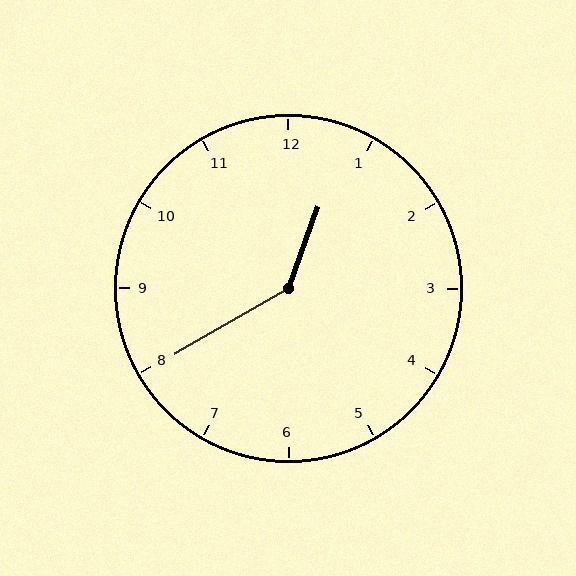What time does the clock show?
12:40.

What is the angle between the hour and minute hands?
Approximately 140 degrees.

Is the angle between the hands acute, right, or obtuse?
It is obtuse.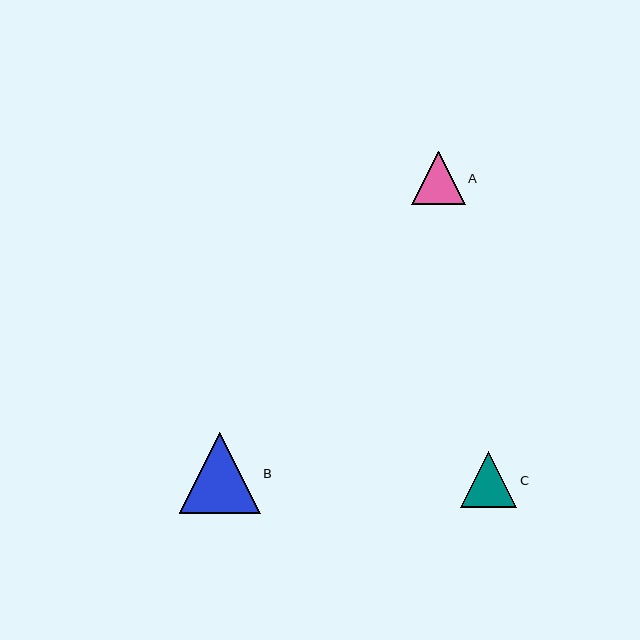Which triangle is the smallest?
Triangle A is the smallest with a size of approximately 54 pixels.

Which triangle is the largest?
Triangle B is the largest with a size of approximately 81 pixels.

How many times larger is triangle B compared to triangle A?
Triangle B is approximately 1.5 times the size of triangle A.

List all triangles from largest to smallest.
From largest to smallest: B, C, A.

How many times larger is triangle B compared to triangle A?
Triangle B is approximately 1.5 times the size of triangle A.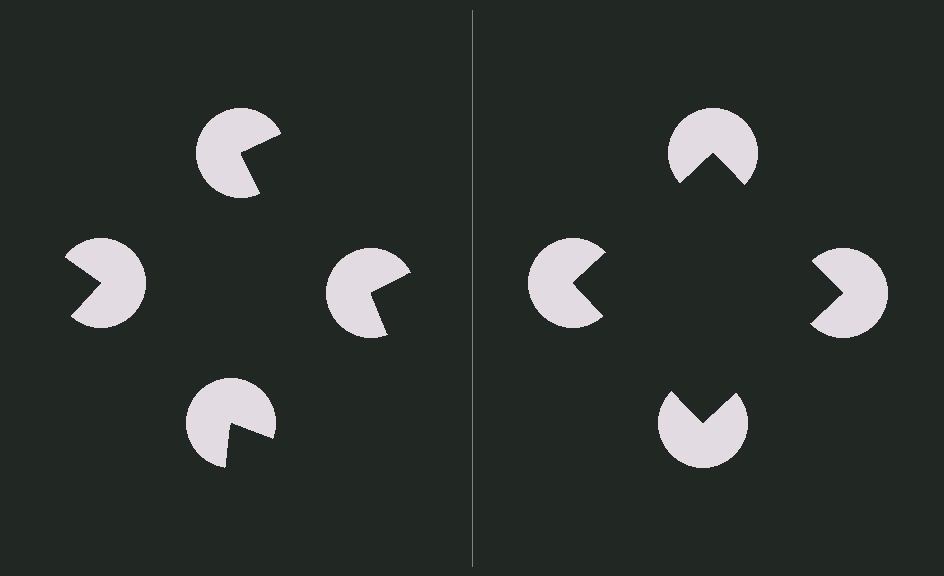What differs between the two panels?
The pac-man discs are positioned identically on both sides; only the wedge orientations differ. On the right they align to a square; on the left they are misaligned.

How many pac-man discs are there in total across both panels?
8 — 4 on each side.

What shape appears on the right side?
An illusory square.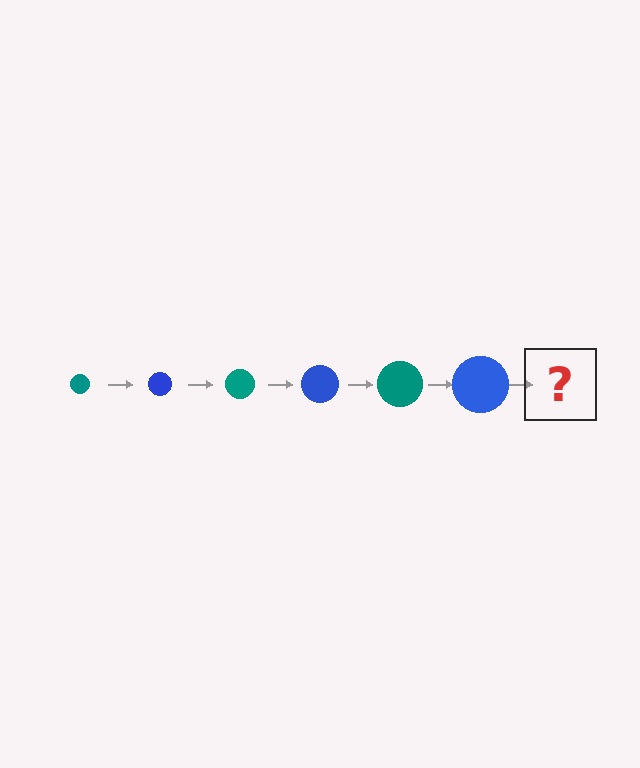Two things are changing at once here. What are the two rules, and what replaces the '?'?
The two rules are that the circle grows larger each step and the color cycles through teal and blue. The '?' should be a teal circle, larger than the previous one.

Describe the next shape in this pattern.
It should be a teal circle, larger than the previous one.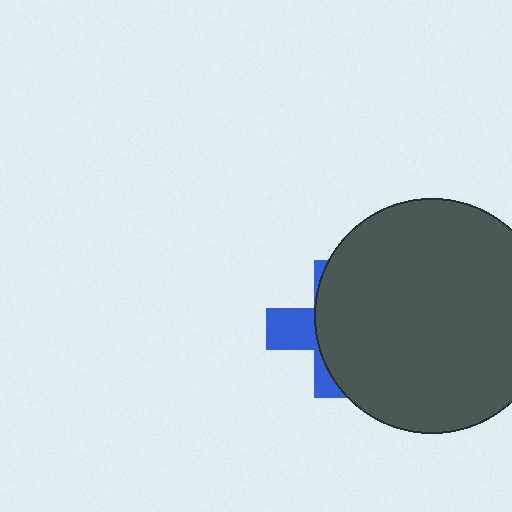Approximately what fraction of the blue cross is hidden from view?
Roughly 68% of the blue cross is hidden behind the dark gray circle.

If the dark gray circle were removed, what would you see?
You would see the complete blue cross.